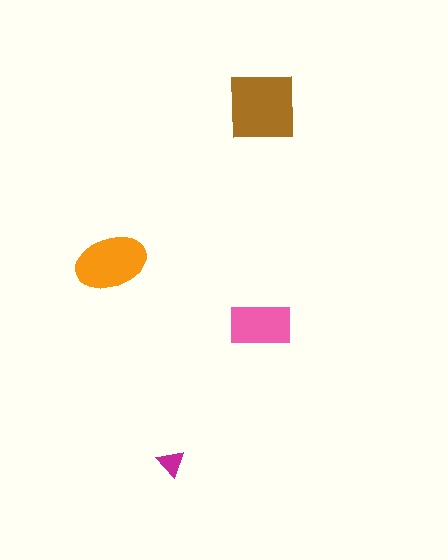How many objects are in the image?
There are 4 objects in the image.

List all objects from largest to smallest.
The brown square, the orange ellipse, the pink rectangle, the magenta triangle.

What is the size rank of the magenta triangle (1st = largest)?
4th.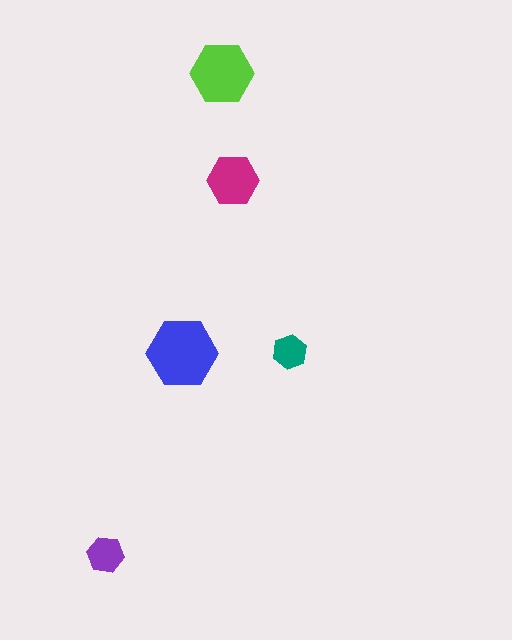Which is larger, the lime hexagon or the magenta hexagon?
The lime one.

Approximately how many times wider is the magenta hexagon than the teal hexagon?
About 1.5 times wider.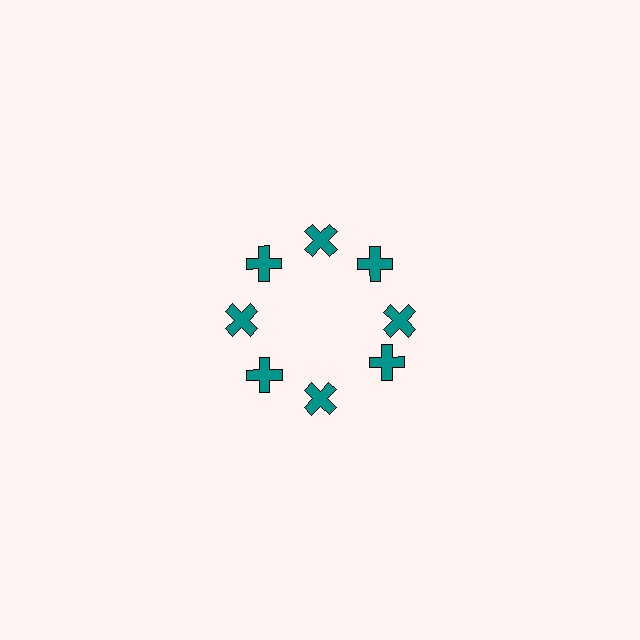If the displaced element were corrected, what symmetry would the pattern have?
It would have 8-fold rotational symmetry — the pattern would map onto itself every 45 degrees.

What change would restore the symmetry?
The symmetry would be restored by rotating it back into even spacing with its neighbors so that all 8 crosses sit at equal angles and equal distance from the center.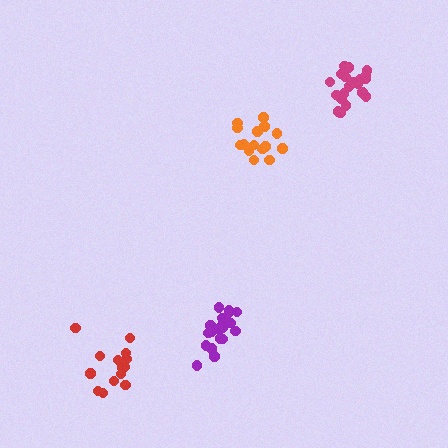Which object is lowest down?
The red cluster is bottommost.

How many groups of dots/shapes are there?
There are 4 groups.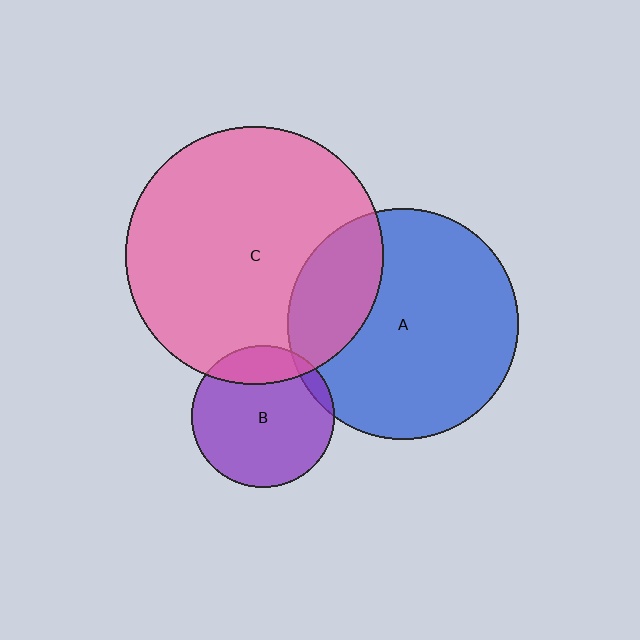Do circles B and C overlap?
Yes.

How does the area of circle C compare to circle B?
Approximately 3.3 times.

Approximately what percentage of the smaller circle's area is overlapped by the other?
Approximately 20%.